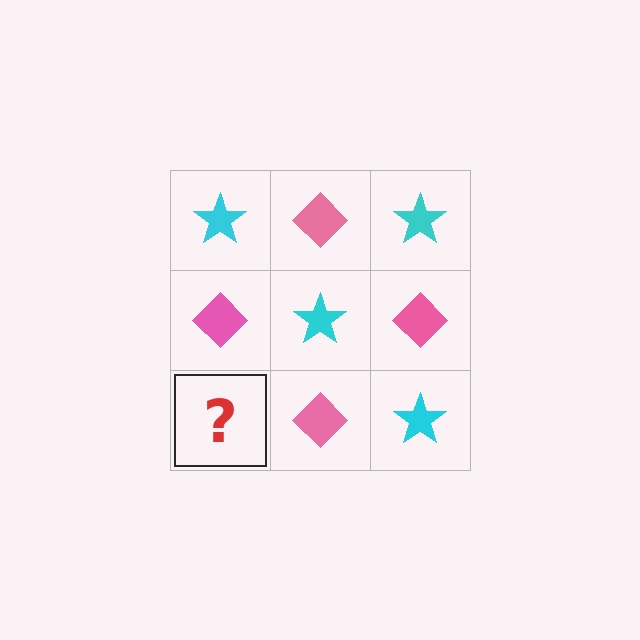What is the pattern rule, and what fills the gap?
The rule is that it alternates cyan star and pink diamond in a checkerboard pattern. The gap should be filled with a cyan star.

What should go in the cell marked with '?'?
The missing cell should contain a cyan star.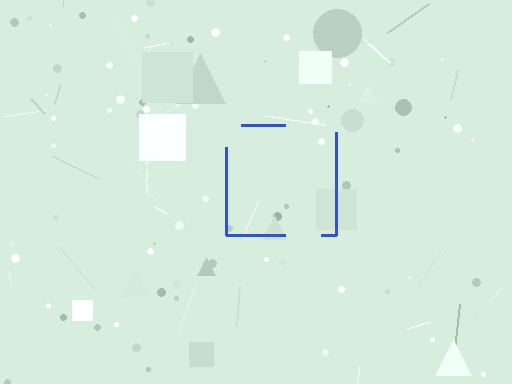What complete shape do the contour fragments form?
The contour fragments form a square.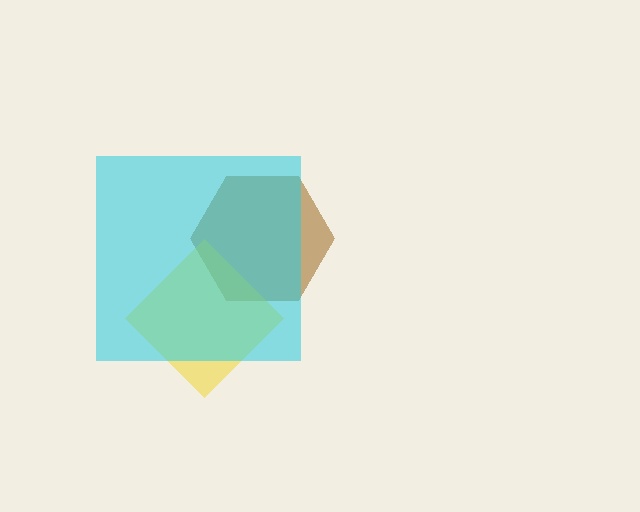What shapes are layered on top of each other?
The layered shapes are: a brown hexagon, a yellow diamond, a cyan square.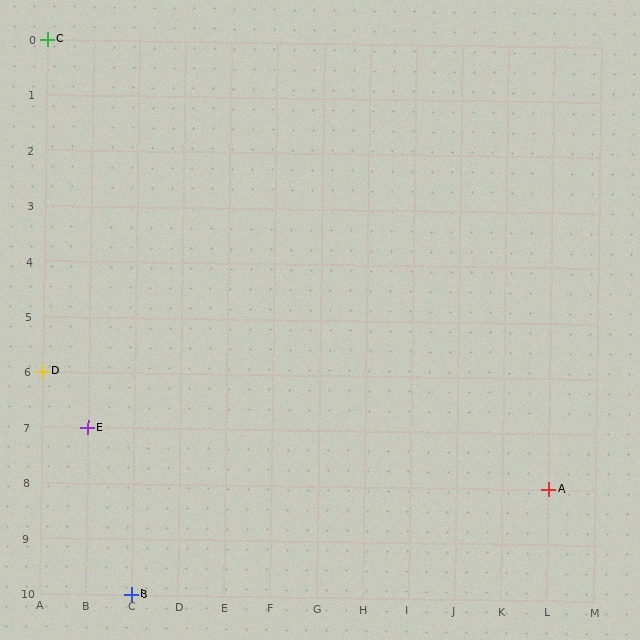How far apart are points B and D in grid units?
Points B and D are 2 columns and 4 rows apart (about 4.5 grid units diagonally).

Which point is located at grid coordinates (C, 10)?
Point B is at (C, 10).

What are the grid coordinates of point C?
Point C is at grid coordinates (A, 0).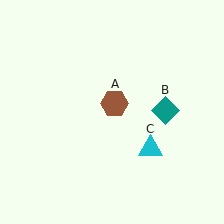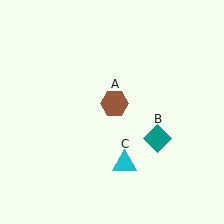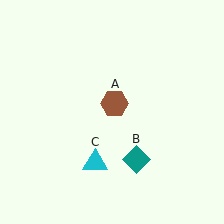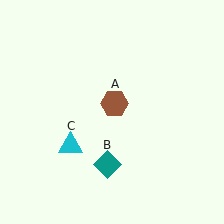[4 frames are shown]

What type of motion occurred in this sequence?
The teal diamond (object B), cyan triangle (object C) rotated clockwise around the center of the scene.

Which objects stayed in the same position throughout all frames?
Brown hexagon (object A) remained stationary.